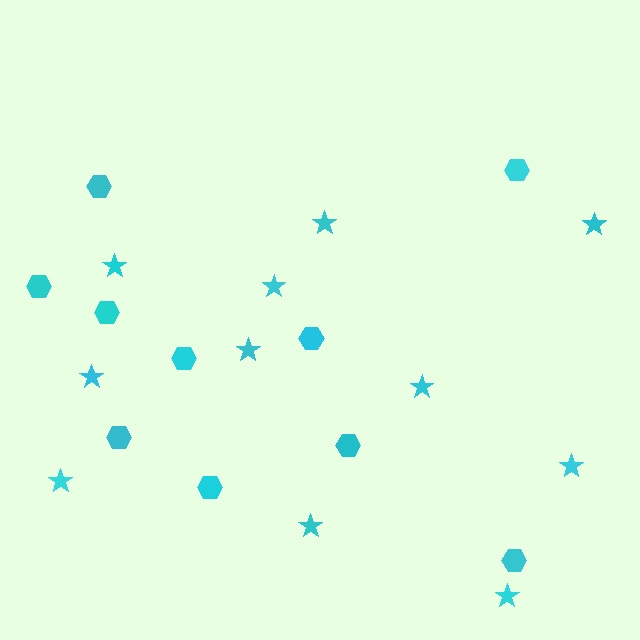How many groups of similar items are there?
There are 2 groups: one group of hexagons (10) and one group of stars (11).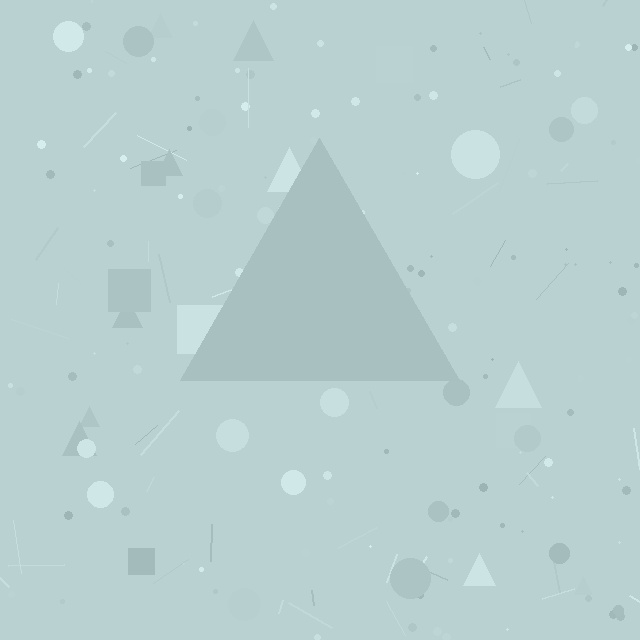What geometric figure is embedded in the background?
A triangle is embedded in the background.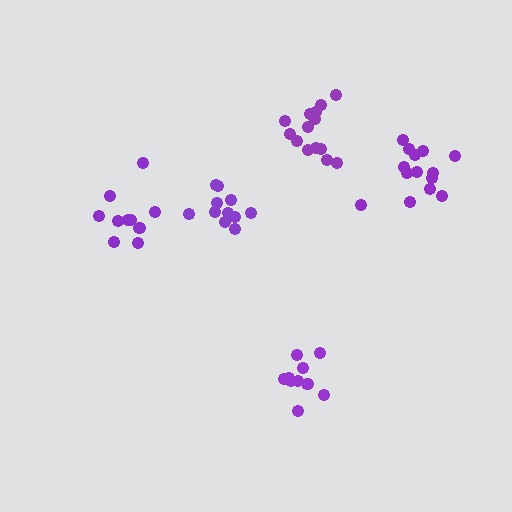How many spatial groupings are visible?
There are 5 spatial groupings.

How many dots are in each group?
Group 1: 11 dots, Group 2: 10 dots, Group 3: 10 dots, Group 4: 14 dots, Group 5: 14 dots (59 total).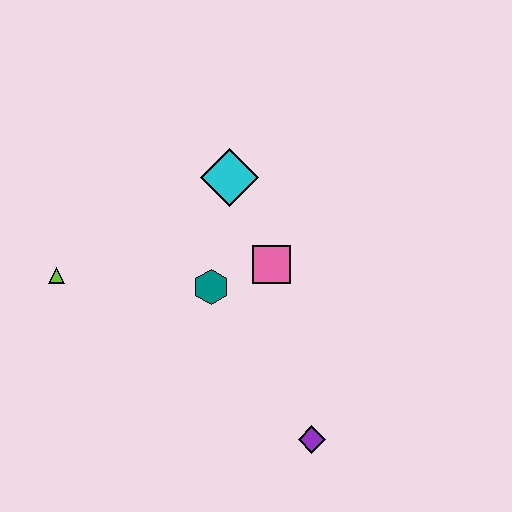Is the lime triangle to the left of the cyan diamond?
Yes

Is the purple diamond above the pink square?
No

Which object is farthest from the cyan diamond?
The purple diamond is farthest from the cyan diamond.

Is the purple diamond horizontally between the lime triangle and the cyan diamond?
No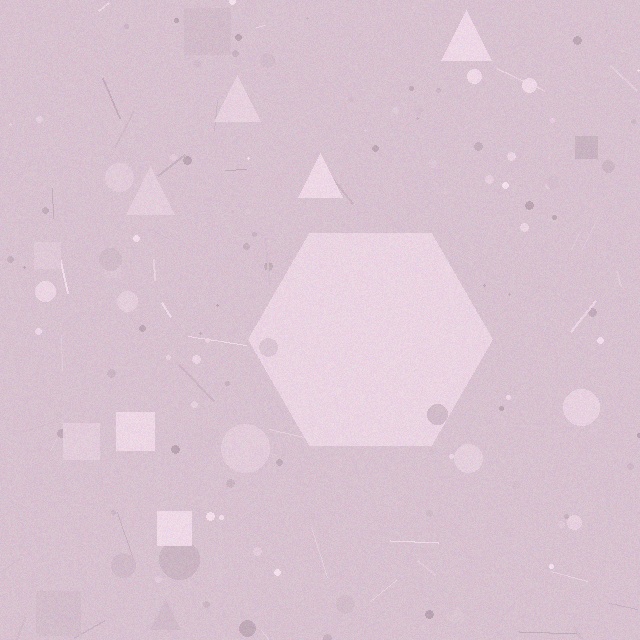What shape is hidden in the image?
A hexagon is hidden in the image.